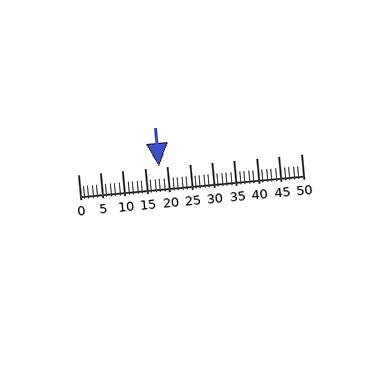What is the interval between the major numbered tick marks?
The major tick marks are spaced 5 units apart.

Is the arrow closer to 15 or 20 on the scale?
The arrow is closer to 20.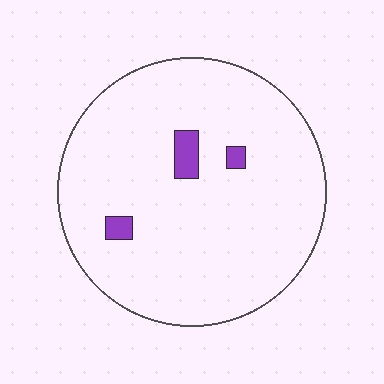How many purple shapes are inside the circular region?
3.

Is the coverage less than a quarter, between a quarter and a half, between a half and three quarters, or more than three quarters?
Less than a quarter.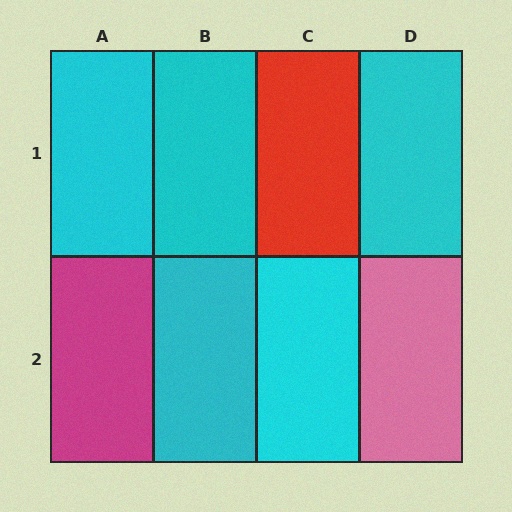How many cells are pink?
1 cell is pink.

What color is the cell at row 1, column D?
Cyan.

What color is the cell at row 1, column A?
Cyan.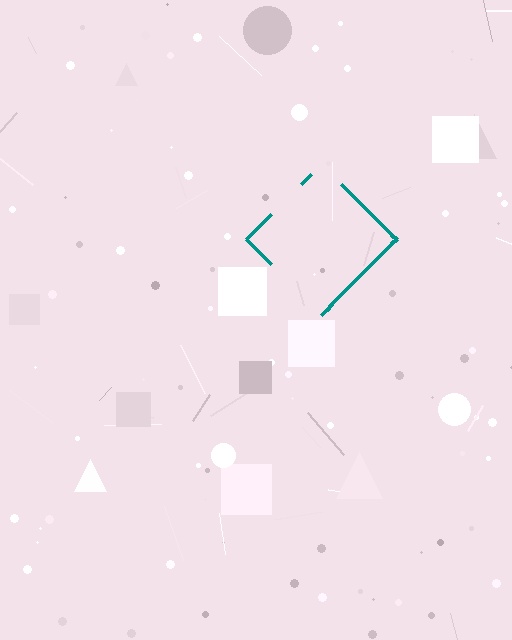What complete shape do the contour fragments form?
The contour fragments form a diamond.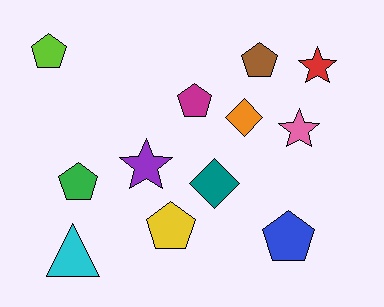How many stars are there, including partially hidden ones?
There are 3 stars.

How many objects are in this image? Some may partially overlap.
There are 12 objects.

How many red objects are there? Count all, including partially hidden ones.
There is 1 red object.